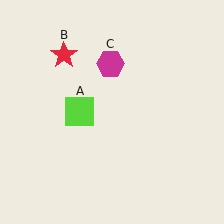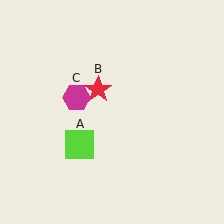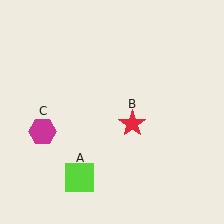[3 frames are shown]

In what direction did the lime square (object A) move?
The lime square (object A) moved down.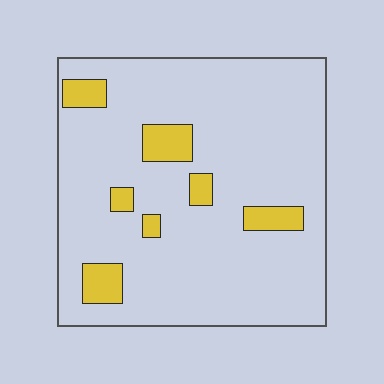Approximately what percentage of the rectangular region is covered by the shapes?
Approximately 10%.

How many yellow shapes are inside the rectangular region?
7.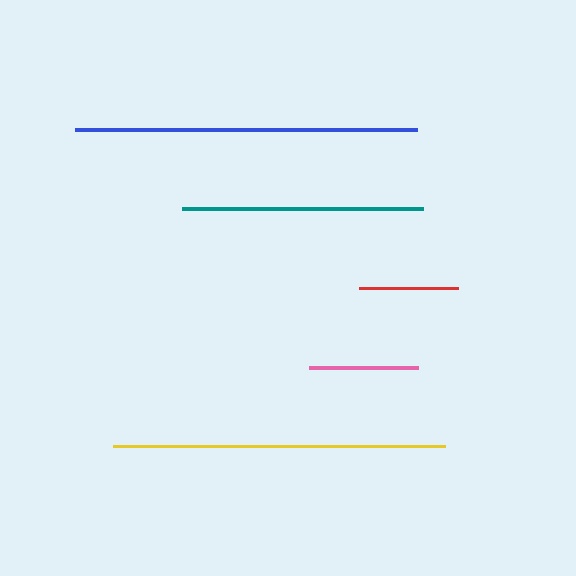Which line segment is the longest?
The blue line is the longest at approximately 342 pixels.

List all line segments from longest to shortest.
From longest to shortest: blue, yellow, teal, pink, red.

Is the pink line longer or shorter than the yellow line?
The yellow line is longer than the pink line.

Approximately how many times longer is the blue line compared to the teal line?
The blue line is approximately 1.4 times the length of the teal line.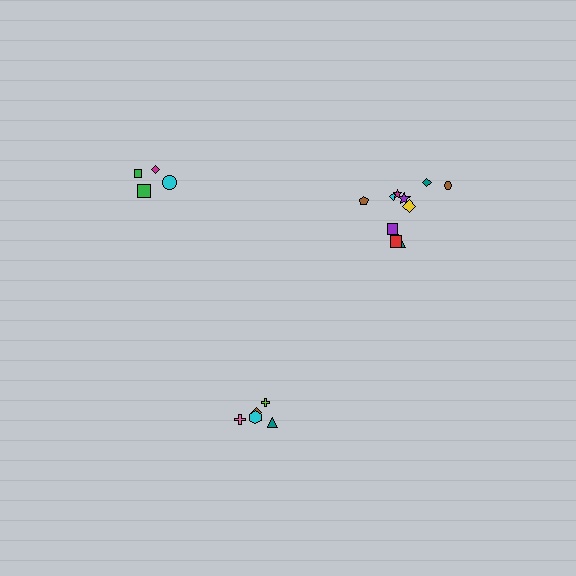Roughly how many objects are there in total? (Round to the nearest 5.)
Roughly 20 objects in total.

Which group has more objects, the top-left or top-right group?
The top-right group.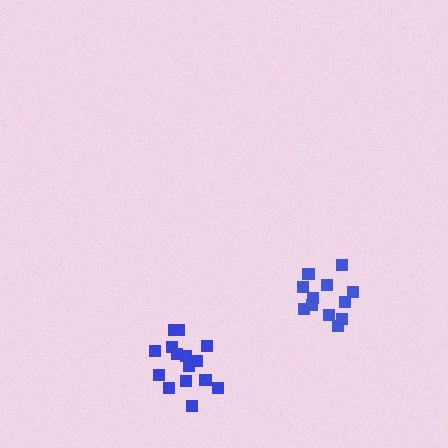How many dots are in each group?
Group 1: 12 dots, Group 2: 16 dots (28 total).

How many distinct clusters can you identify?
There are 2 distinct clusters.